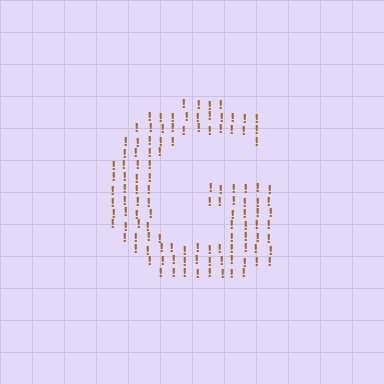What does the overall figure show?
The overall figure shows the letter G.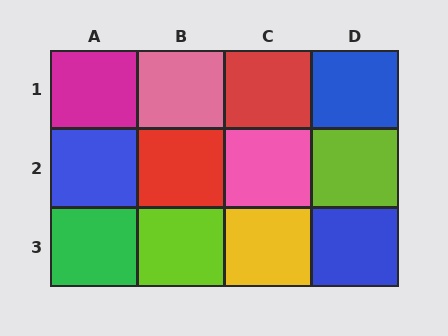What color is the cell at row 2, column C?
Pink.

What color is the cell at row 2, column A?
Blue.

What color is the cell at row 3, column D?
Blue.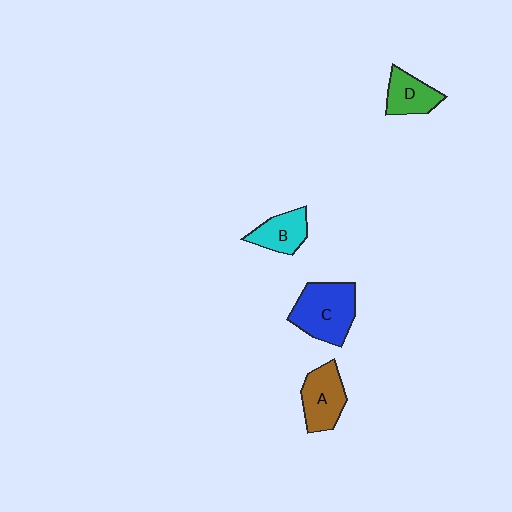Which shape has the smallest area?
Shape D (green).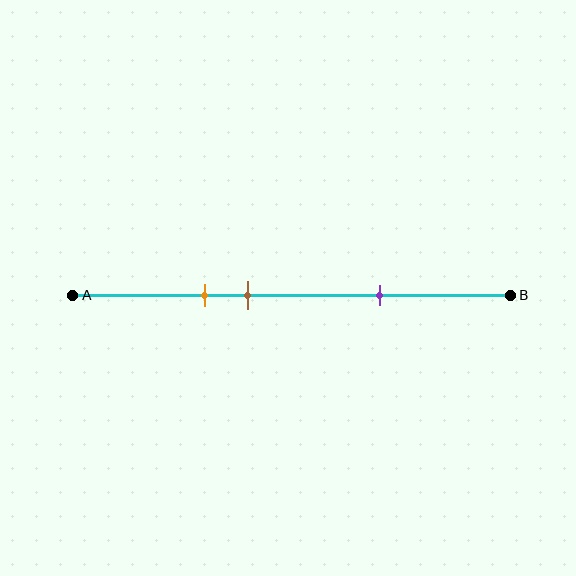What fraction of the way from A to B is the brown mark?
The brown mark is approximately 40% (0.4) of the way from A to B.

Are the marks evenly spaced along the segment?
No, the marks are not evenly spaced.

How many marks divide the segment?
There are 3 marks dividing the segment.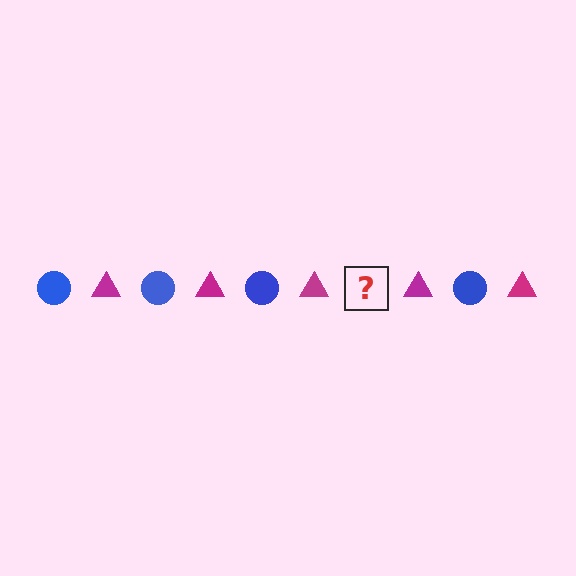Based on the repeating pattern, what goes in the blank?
The blank should be a blue circle.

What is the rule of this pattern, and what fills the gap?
The rule is that the pattern alternates between blue circle and magenta triangle. The gap should be filled with a blue circle.